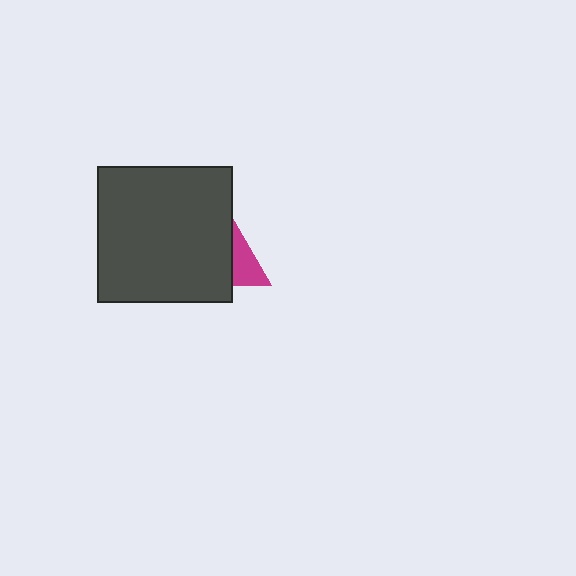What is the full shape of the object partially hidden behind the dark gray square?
The partially hidden object is a magenta triangle.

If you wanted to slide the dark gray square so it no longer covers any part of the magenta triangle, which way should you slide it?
Slide it left — that is the most direct way to separate the two shapes.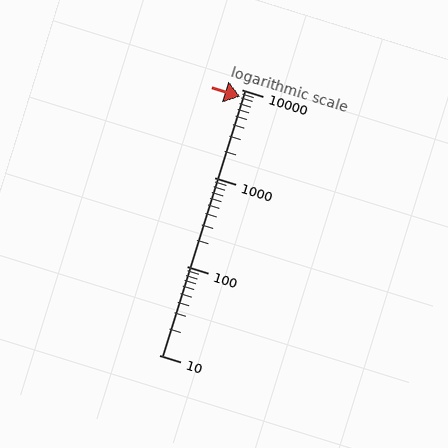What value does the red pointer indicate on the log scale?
The pointer indicates approximately 8300.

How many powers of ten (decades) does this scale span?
The scale spans 3 decades, from 10 to 10000.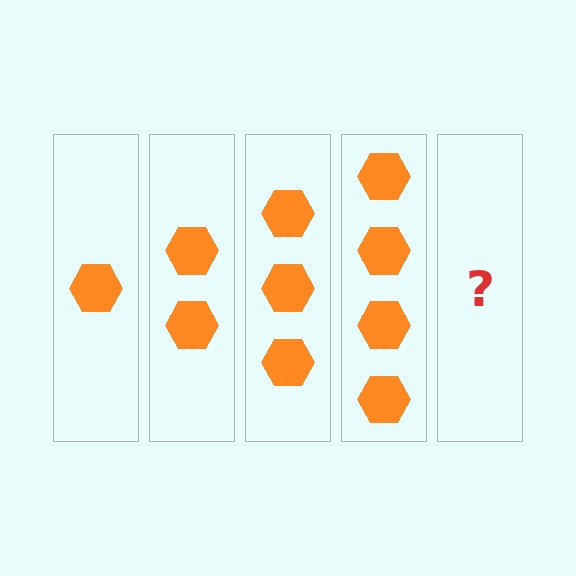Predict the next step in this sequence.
The next step is 5 hexagons.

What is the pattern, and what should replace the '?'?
The pattern is that each step adds one more hexagon. The '?' should be 5 hexagons.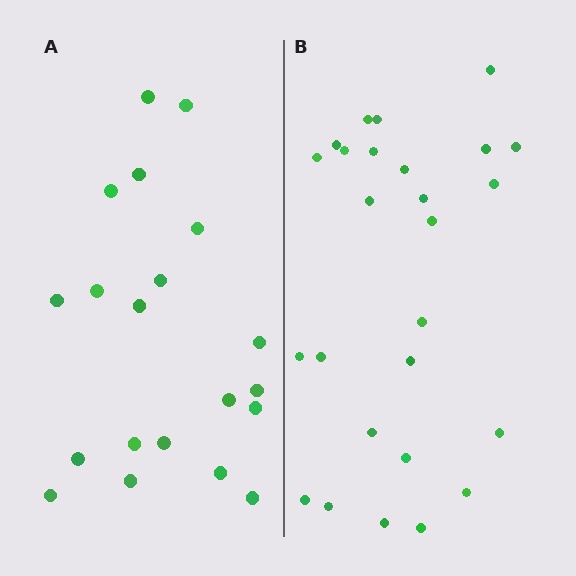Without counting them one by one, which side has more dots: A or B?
Region B (the right region) has more dots.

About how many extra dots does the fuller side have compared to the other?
Region B has about 6 more dots than region A.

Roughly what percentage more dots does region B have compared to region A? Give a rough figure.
About 30% more.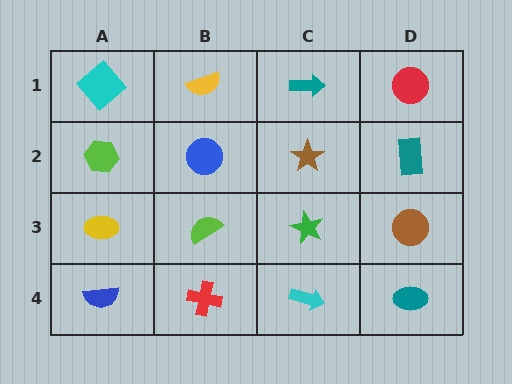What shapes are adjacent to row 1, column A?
A lime hexagon (row 2, column A), a yellow semicircle (row 1, column B).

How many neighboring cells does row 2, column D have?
3.